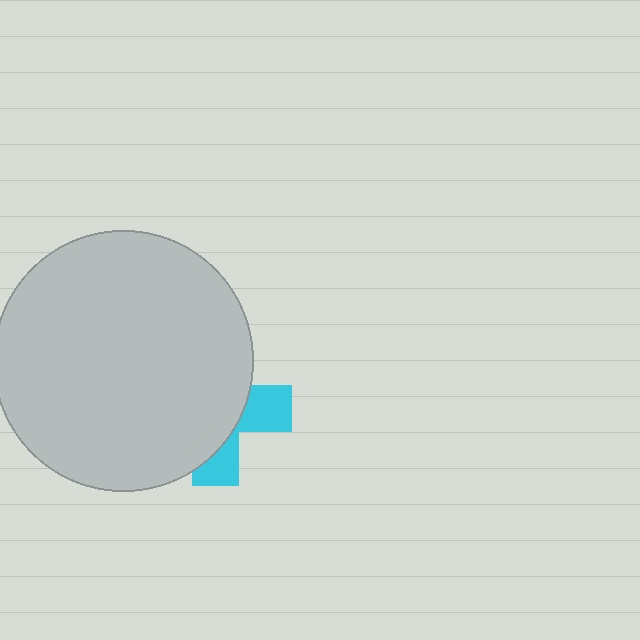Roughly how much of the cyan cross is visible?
A small part of it is visible (roughly 31%).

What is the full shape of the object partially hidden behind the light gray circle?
The partially hidden object is a cyan cross.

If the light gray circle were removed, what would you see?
You would see the complete cyan cross.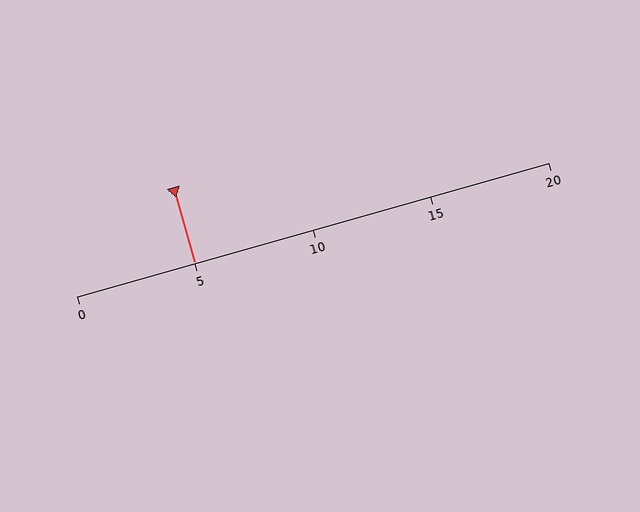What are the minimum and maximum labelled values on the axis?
The axis runs from 0 to 20.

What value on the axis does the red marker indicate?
The marker indicates approximately 5.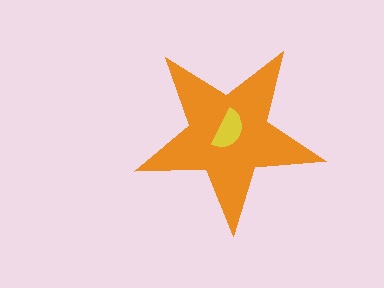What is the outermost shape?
The orange star.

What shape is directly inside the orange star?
The yellow semicircle.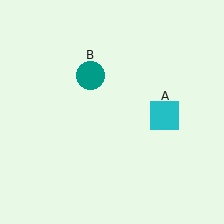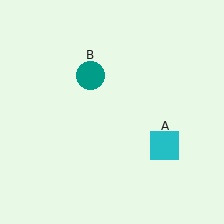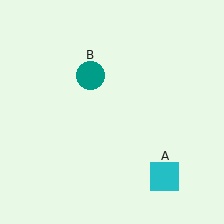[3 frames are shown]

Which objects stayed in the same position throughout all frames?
Teal circle (object B) remained stationary.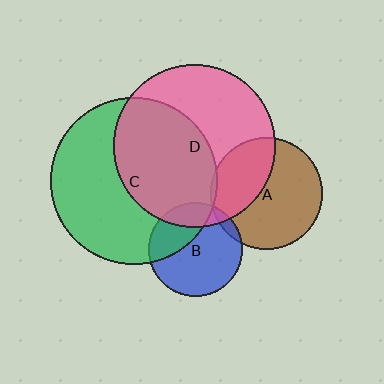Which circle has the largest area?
Circle C (green).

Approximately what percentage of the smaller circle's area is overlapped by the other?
Approximately 35%.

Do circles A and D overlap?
Yes.